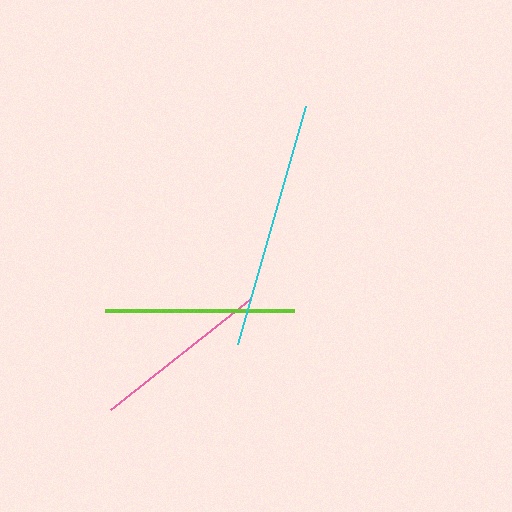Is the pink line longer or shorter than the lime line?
The lime line is longer than the pink line.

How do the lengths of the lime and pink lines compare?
The lime and pink lines are approximately the same length.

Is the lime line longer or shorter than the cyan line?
The cyan line is longer than the lime line.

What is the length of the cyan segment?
The cyan segment is approximately 248 pixels long.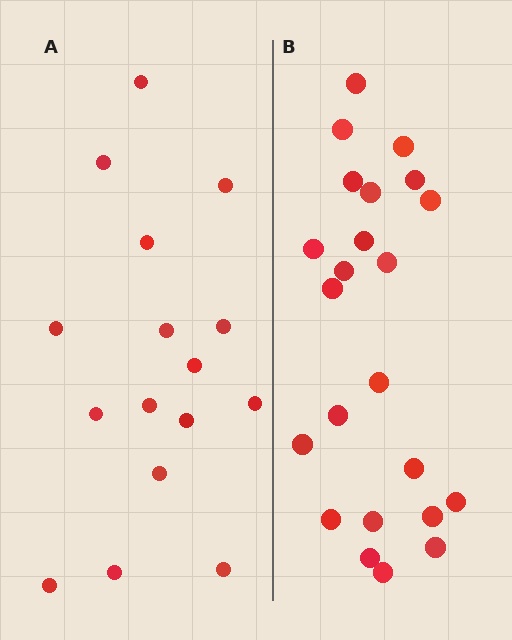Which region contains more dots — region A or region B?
Region B (the right region) has more dots.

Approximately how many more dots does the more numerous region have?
Region B has roughly 8 or so more dots than region A.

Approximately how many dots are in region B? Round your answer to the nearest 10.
About 20 dots. (The exact count is 23, which rounds to 20.)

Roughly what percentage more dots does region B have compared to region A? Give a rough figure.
About 45% more.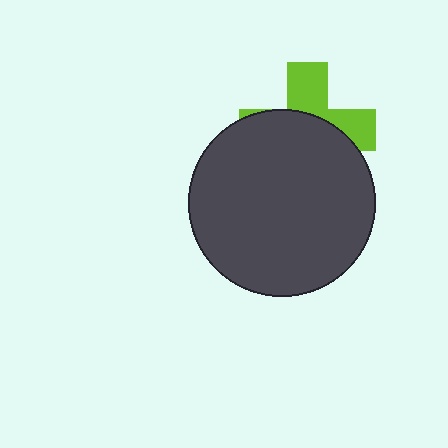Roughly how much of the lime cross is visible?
A small part of it is visible (roughly 38%).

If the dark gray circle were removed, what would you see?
You would see the complete lime cross.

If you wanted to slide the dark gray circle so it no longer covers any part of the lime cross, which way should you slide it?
Slide it down — that is the most direct way to separate the two shapes.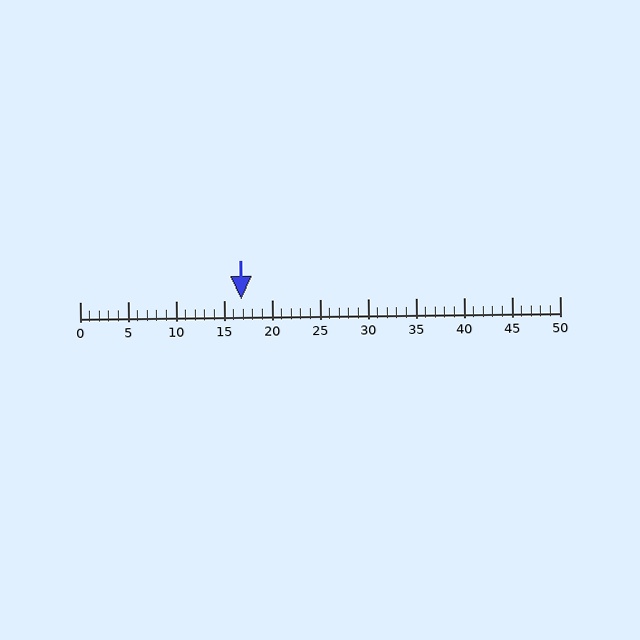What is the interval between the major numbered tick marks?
The major tick marks are spaced 5 units apart.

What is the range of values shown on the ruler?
The ruler shows values from 0 to 50.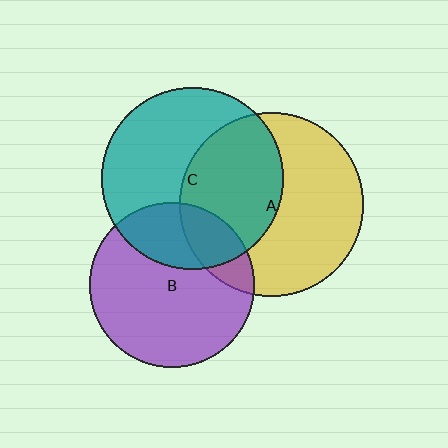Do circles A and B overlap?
Yes.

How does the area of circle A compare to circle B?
Approximately 1.2 times.